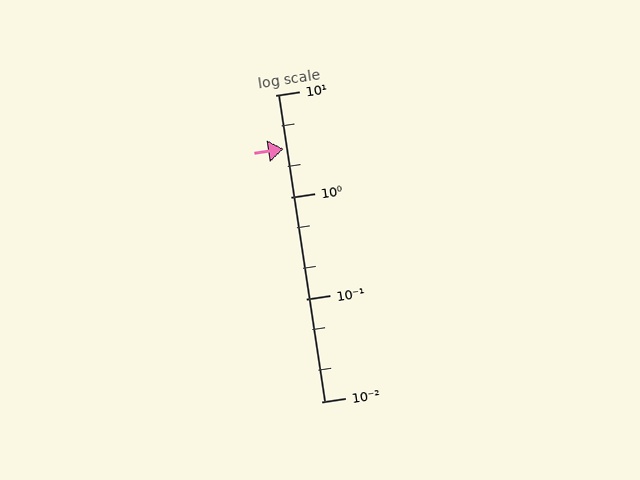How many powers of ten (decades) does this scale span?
The scale spans 3 decades, from 0.01 to 10.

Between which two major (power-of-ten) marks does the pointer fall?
The pointer is between 1 and 10.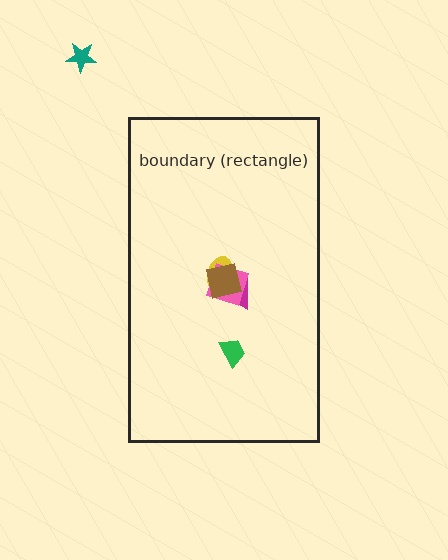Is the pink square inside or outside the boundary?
Inside.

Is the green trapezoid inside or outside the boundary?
Inside.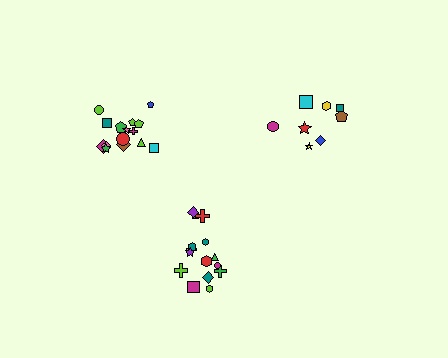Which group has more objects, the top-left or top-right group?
The top-left group.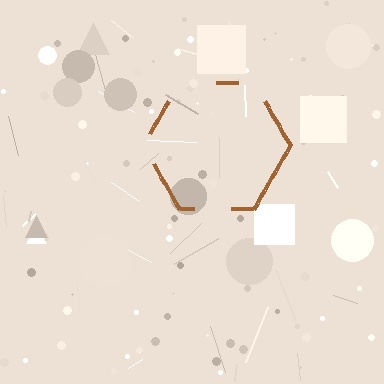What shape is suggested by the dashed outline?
The dashed outline suggests a hexagon.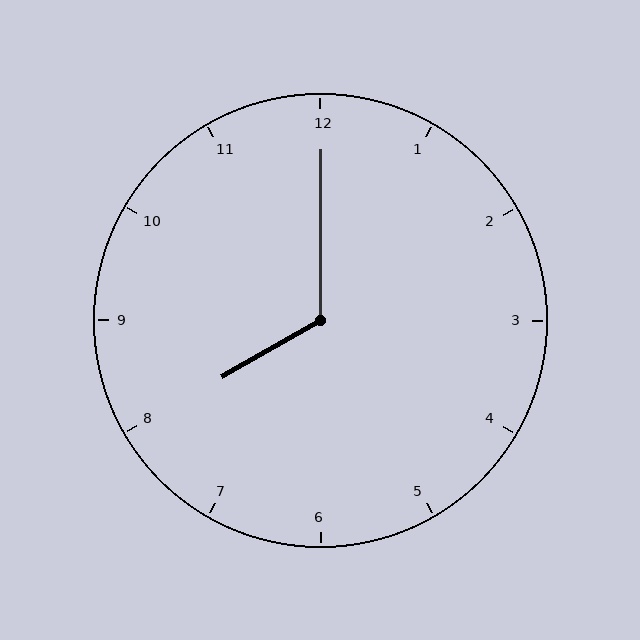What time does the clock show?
8:00.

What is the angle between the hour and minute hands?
Approximately 120 degrees.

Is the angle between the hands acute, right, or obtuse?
It is obtuse.